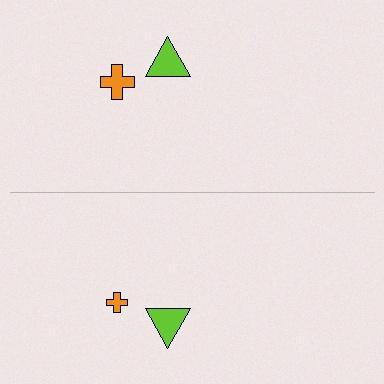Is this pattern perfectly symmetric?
No, the pattern is not perfectly symmetric. The orange cross on the bottom side has a different size than its mirror counterpart.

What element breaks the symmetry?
The orange cross on the bottom side has a different size than its mirror counterpart.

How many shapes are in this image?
There are 4 shapes in this image.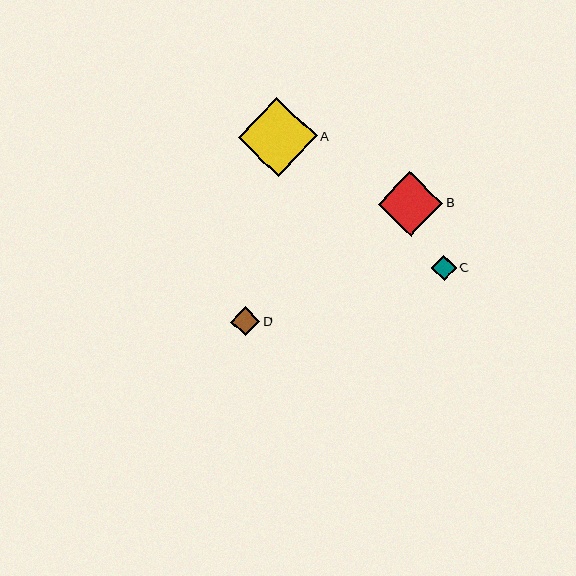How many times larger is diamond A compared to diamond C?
Diamond A is approximately 3.1 times the size of diamond C.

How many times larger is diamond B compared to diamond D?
Diamond B is approximately 2.1 times the size of diamond D.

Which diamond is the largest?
Diamond A is the largest with a size of approximately 79 pixels.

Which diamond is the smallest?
Diamond C is the smallest with a size of approximately 26 pixels.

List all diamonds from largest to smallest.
From largest to smallest: A, B, D, C.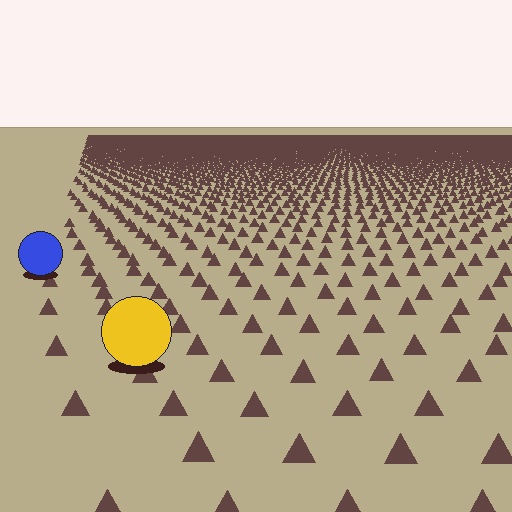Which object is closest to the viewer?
The yellow circle is closest. The texture marks near it are larger and more spread out.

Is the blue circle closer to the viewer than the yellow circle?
No. The yellow circle is closer — you can tell from the texture gradient: the ground texture is coarser near it.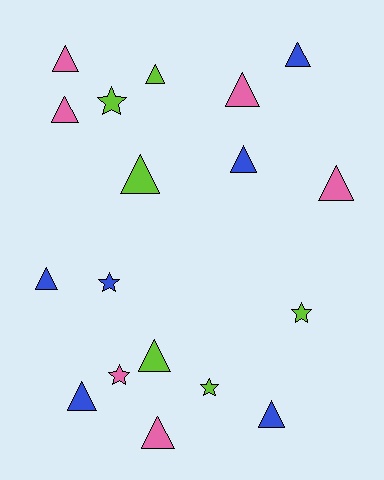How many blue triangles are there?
There are 5 blue triangles.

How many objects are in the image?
There are 18 objects.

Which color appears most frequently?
Pink, with 6 objects.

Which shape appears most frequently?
Triangle, with 13 objects.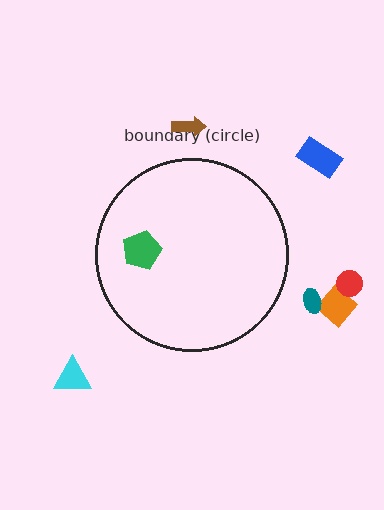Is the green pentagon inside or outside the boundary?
Inside.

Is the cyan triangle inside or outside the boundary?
Outside.